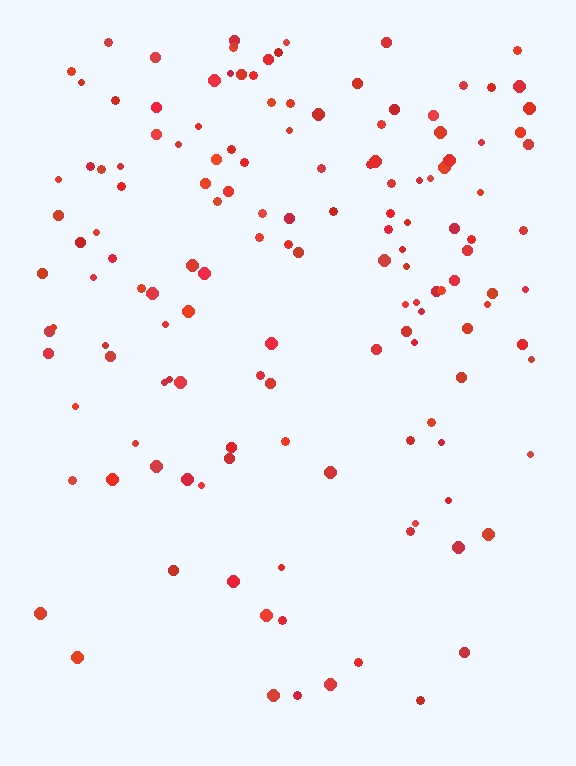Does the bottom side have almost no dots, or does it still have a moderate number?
Still a moderate number, just noticeably fewer than the top.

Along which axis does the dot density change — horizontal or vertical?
Vertical.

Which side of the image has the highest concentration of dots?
The top.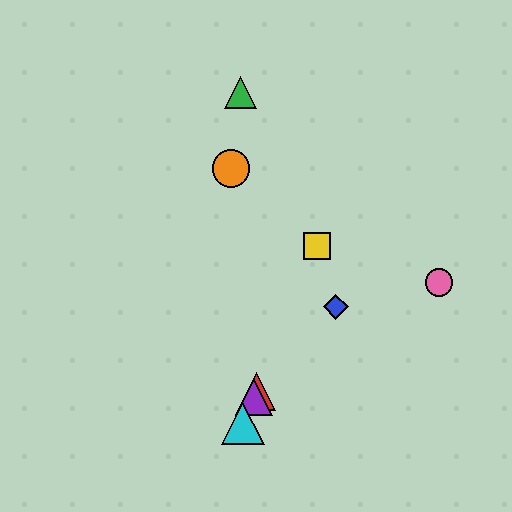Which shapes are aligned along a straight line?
The red triangle, the yellow square, the purple triangle, the cyan triangle are aligned along a straight line.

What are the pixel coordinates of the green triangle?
The green triangle is at (241, 93).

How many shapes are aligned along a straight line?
4 shapes (the red triangle, the yellow square, the purple triangle, the cyan triangle) are aligned along a straight line.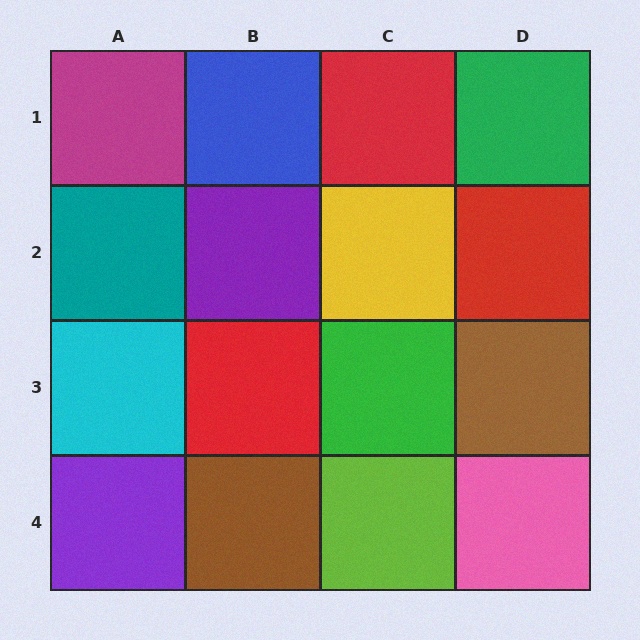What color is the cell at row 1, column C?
Red.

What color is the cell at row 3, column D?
Brown.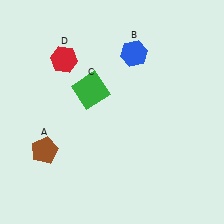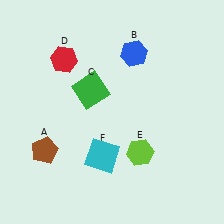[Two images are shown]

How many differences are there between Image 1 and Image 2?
There are 2 differences between the two images.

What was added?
A lime hexagon (E), a cyan square (F) were added in Image 2.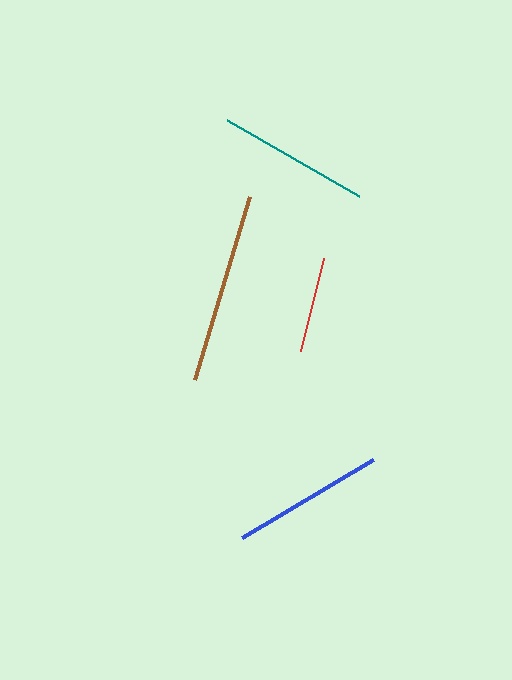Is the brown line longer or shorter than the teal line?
The brown line is longer than the teal line.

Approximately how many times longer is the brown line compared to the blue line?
The brown line is approximately 1.3 times the length of the blue line.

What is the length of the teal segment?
The teal segment is approximately 154 pixels long.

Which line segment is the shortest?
The red line is the shortest at approximately 96 pixels.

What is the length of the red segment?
The red segment is approximately 96 pixels long.